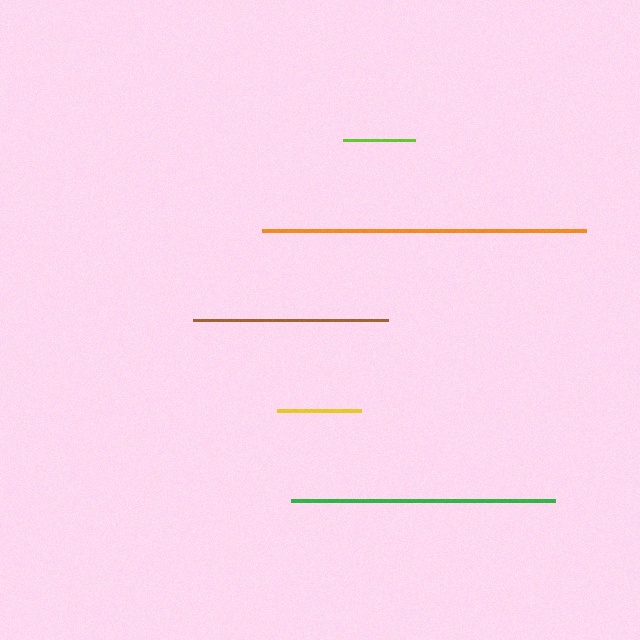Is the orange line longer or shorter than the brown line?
The orange line is longer than the brown line.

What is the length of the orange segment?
The orange segment is approximately 324 pixels long.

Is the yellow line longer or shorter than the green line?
The green line is longer than the yellow line.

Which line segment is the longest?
The orange line is the longest at approximately 324 pixels.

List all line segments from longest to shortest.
From longest to shortest: orange, green, brown, yellow, lime.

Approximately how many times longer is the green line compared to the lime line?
The green line is approximately 3.7 times the length of the lime line.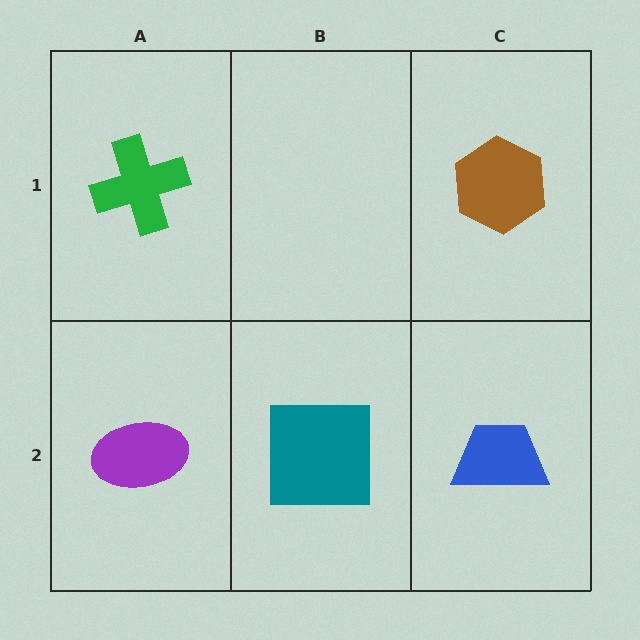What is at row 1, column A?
A green cross.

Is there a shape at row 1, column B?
No, that cell is empty.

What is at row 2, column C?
A blue trapezoid.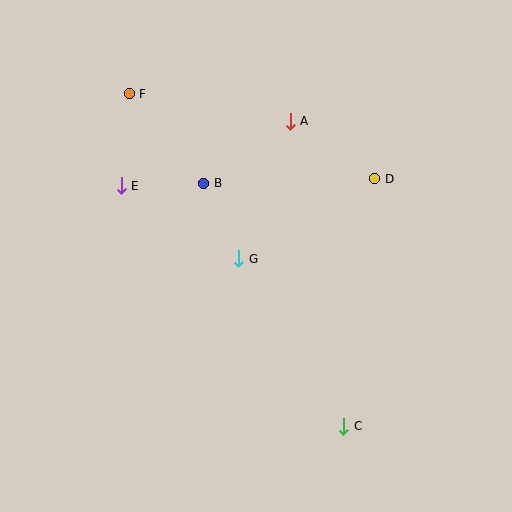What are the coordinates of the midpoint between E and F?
The midpoint between E and F is at (125, 140).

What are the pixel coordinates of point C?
Point C is at (344, 426).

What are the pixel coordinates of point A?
Point A is at (290, 121).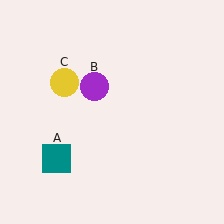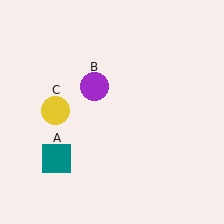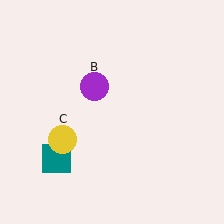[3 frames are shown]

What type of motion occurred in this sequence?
The yellow circle (object C) rotated counterclockwise around the center of the scene.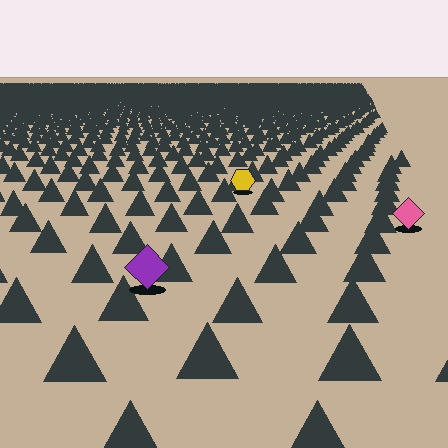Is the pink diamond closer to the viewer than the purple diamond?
No. The purple diamond is closer — you can tell from the texture gradient: the ground texture is coarser near it.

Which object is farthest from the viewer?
The yellow hexagon is farthest from the viewer. It appears smaller and the ground texture around it is denser.